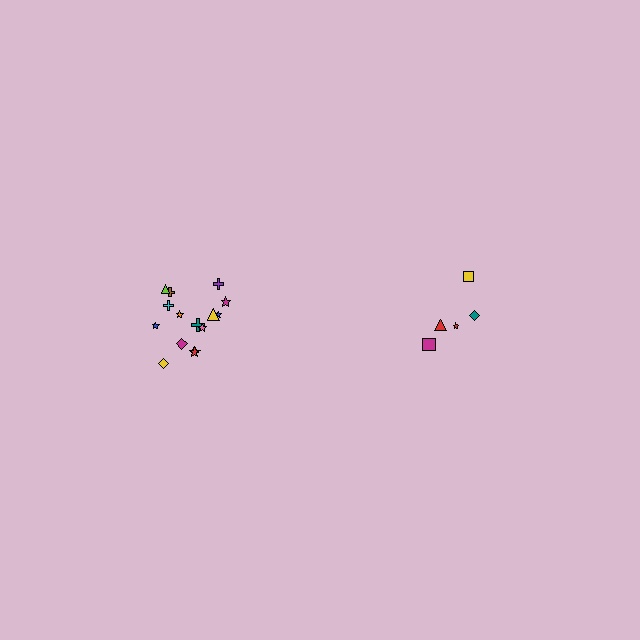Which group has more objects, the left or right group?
The left group.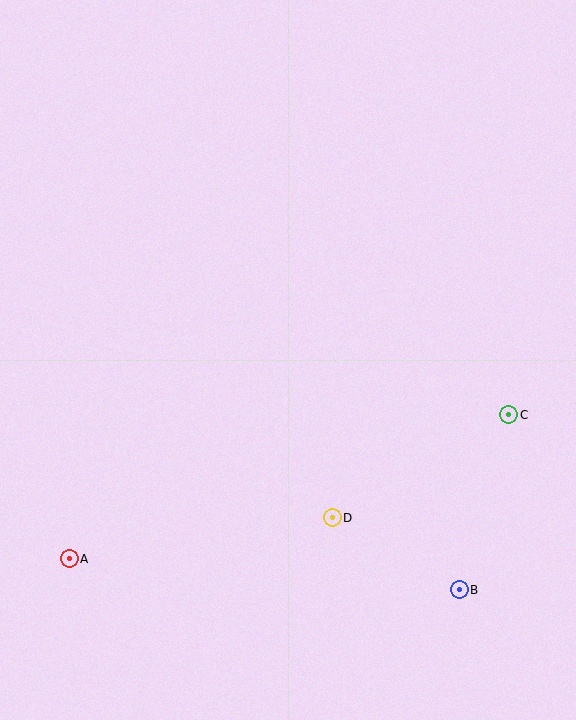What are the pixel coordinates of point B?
Point B is at (459, 590).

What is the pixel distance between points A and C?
The distance between A and C is 463 pixels.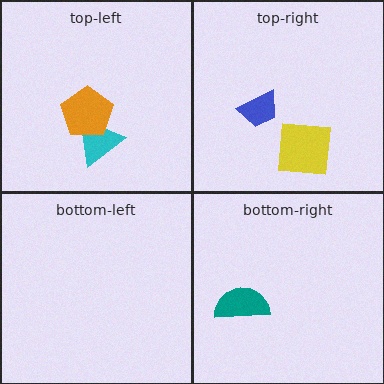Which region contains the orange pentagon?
The top-left region.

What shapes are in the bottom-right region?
The teal semicircle.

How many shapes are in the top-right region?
2.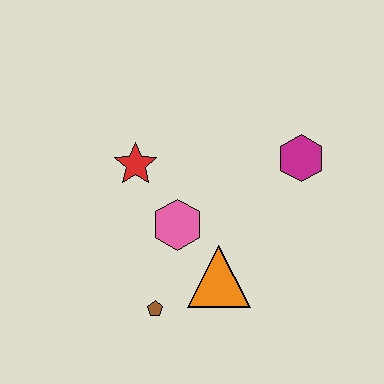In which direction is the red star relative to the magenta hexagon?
The red star is to the left of the magenta hexagon.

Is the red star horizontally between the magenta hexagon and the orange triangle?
No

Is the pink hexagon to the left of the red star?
No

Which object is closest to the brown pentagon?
The orange triangle is closest to the brown pentagon.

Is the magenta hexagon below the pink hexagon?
No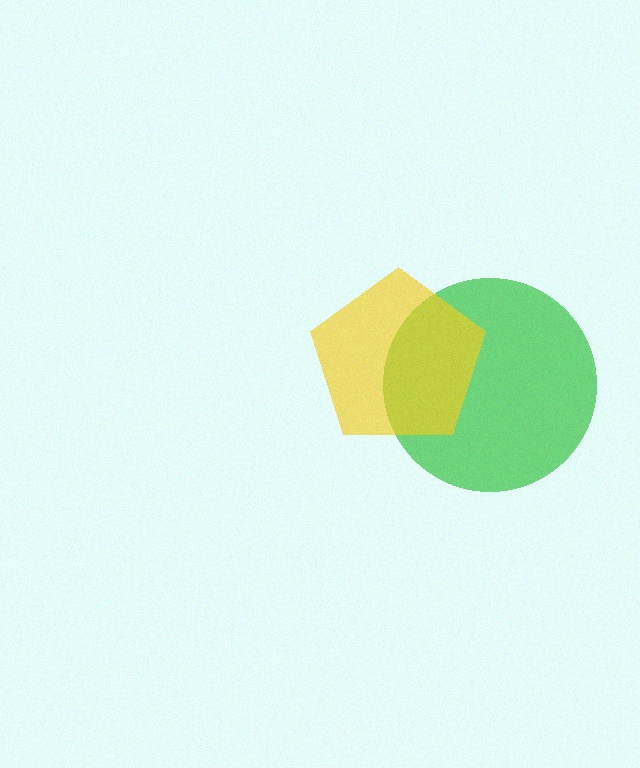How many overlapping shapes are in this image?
There are 2 overlapping shapes in the image.